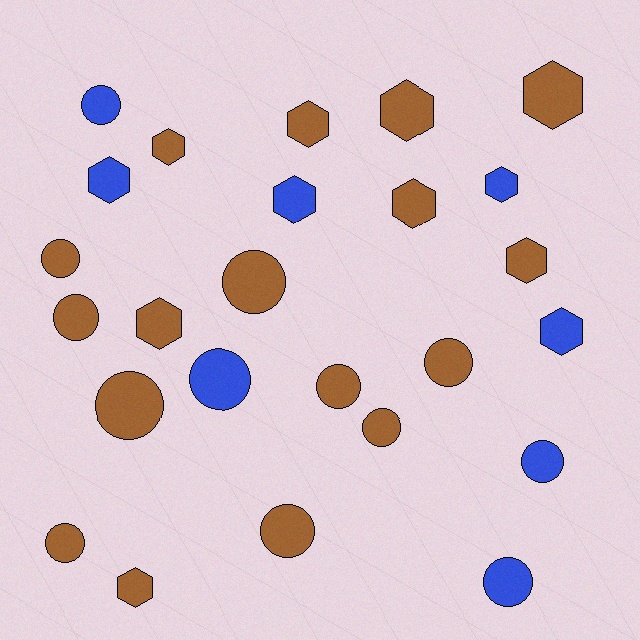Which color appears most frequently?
Brown, with 17 objects.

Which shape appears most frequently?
Circle, with 13 objects.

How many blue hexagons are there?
There are 4 blue hexagons.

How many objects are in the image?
There are 25 objects.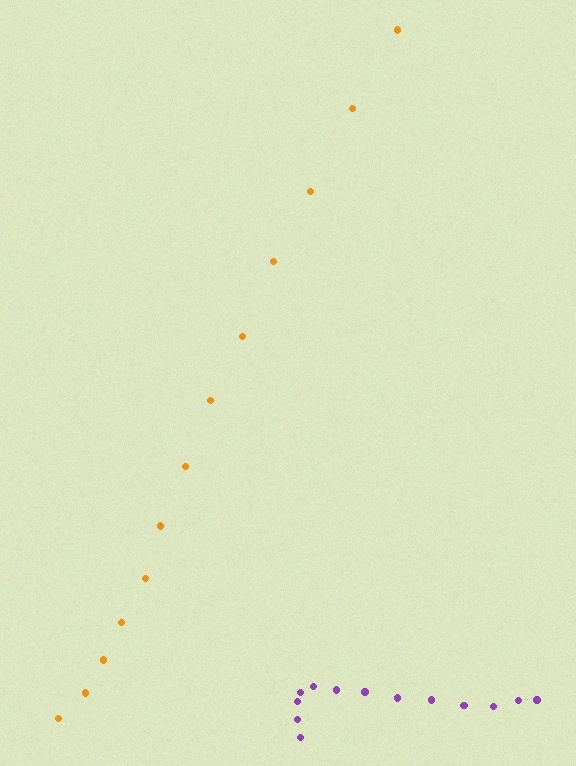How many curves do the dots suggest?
There are 2 distinct paths.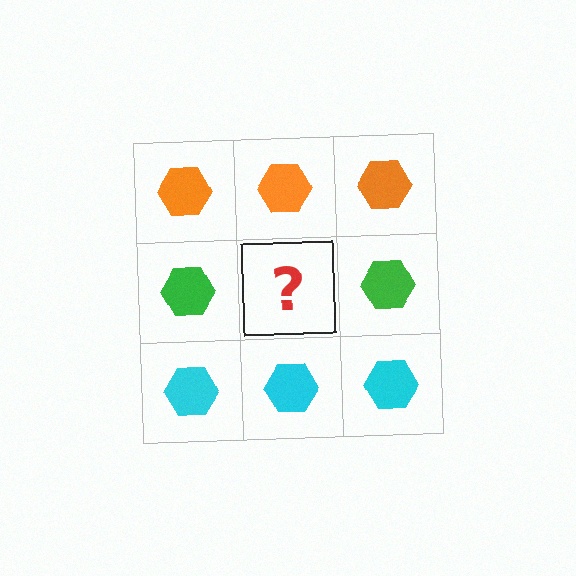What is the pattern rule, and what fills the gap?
The rule is that each row has a consistent color. The gap should be filled with a green hexagon.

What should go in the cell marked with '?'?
The missing cell should contain a green hexagon.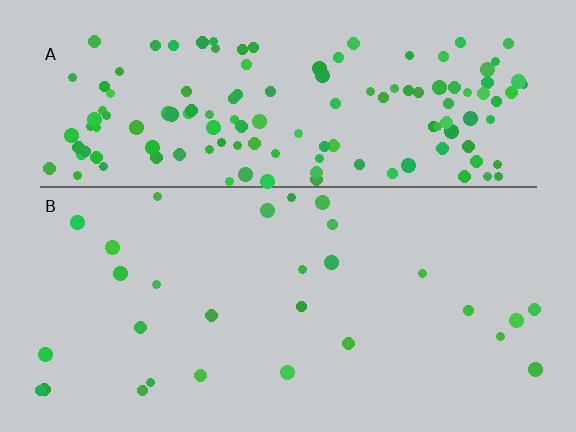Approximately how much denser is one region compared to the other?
Approximately 5.0× — region A over region B.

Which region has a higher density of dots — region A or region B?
A (the top).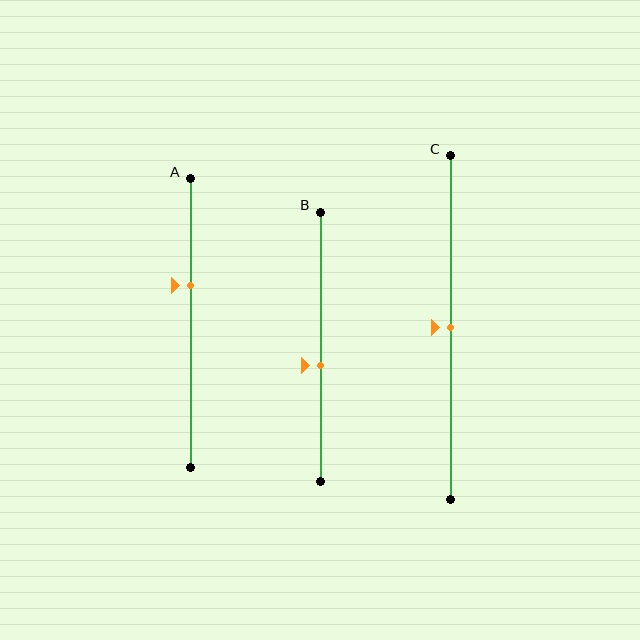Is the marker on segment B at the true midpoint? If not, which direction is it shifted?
No, the marker on segment B is shifted downward by about 7% of the segment length.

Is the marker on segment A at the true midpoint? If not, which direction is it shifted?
No, the marker on segment A is shifted upward by about 13% of the segment length.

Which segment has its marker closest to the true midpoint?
Segment C has its marker closest to the true midpoint.